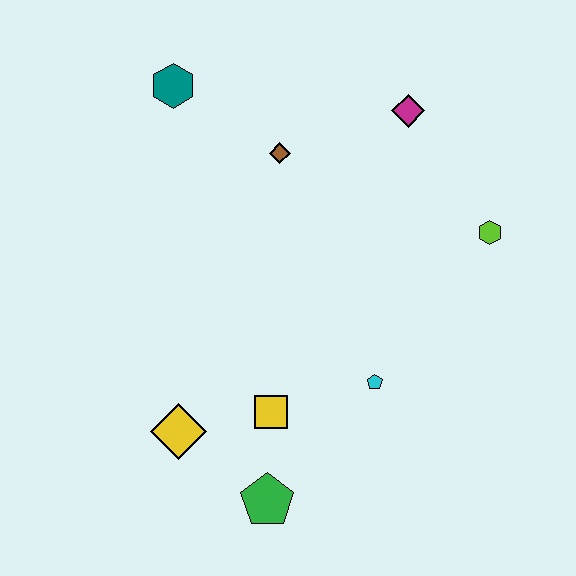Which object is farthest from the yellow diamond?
The magenta diamond is farthest from the yellow diamond.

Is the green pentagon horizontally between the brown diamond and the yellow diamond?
Yes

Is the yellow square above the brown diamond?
No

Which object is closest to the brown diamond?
The teal hexagon is closest to the brown diamond.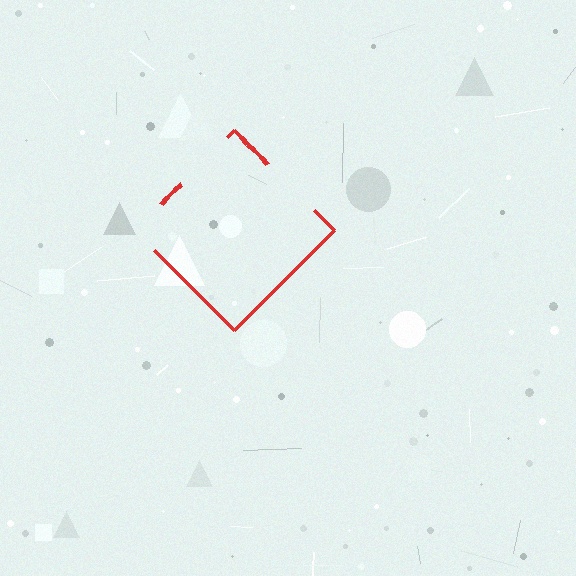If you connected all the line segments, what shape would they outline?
They would outline a diamond.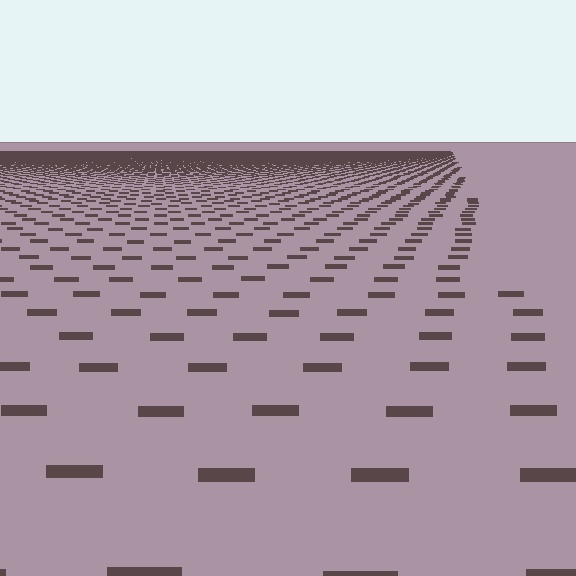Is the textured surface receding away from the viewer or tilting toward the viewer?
The surface is receding away from the viewer. Texture elements get smaller and denser toward the top.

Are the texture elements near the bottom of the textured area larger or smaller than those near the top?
Larger. Near the bottom, elements are closer to the viewer and appear at a bigger on-screen size.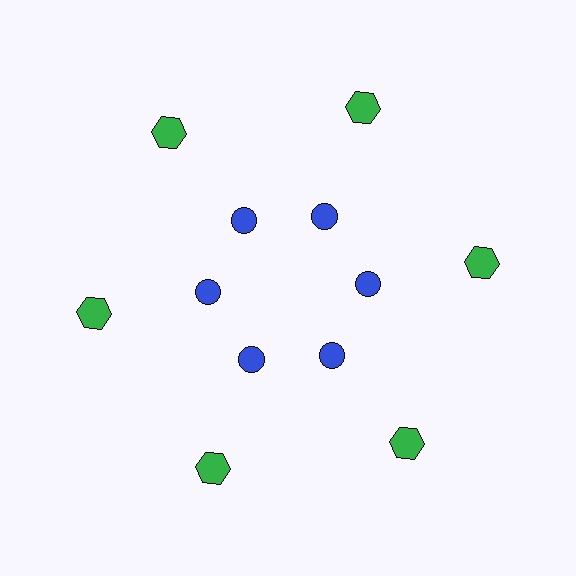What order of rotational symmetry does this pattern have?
This pattern has 6-fold rotational symmetry.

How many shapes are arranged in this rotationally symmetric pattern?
There are 12 shapes, arranged in 6 groups of 2.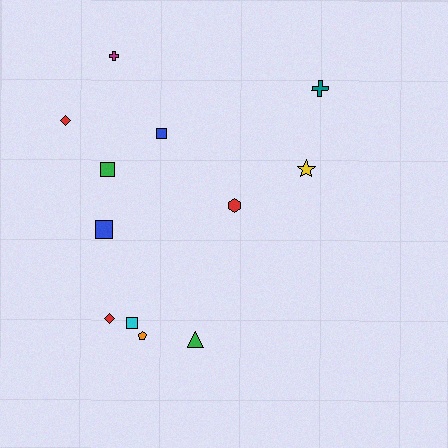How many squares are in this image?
There are 4 squares.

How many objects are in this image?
There are 12 objects.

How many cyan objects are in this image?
There is 1 cyan object.